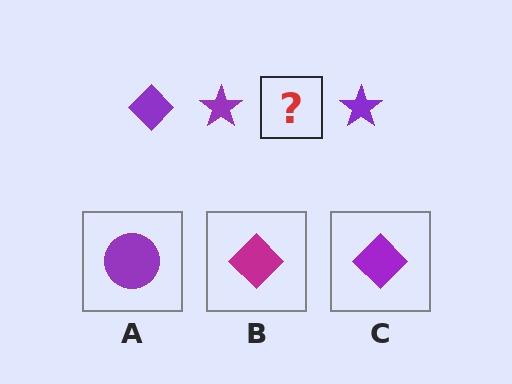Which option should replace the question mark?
Option C.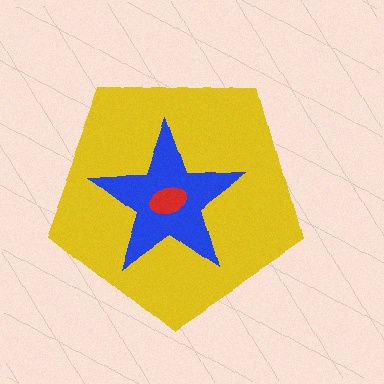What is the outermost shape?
The yellow pentagon.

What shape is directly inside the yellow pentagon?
The blue star.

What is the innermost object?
The red ellipse.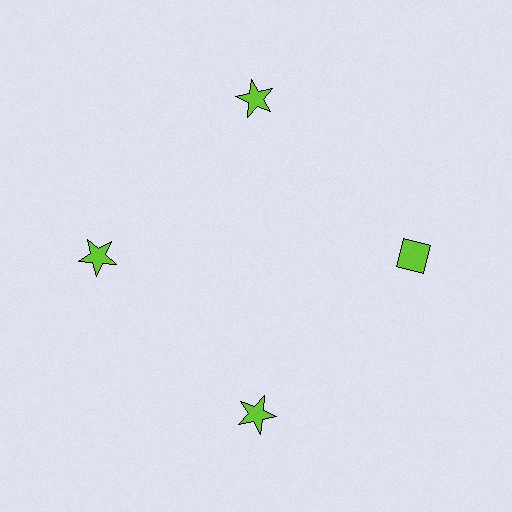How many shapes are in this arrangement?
There are 4 shapes arranged in a ring pattern.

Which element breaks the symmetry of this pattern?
The lime diamond at roughly the 3 o'clock position breaks the symmetry. All other shapes are lime stars.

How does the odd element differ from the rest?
It has a different shape: diamond instead of star.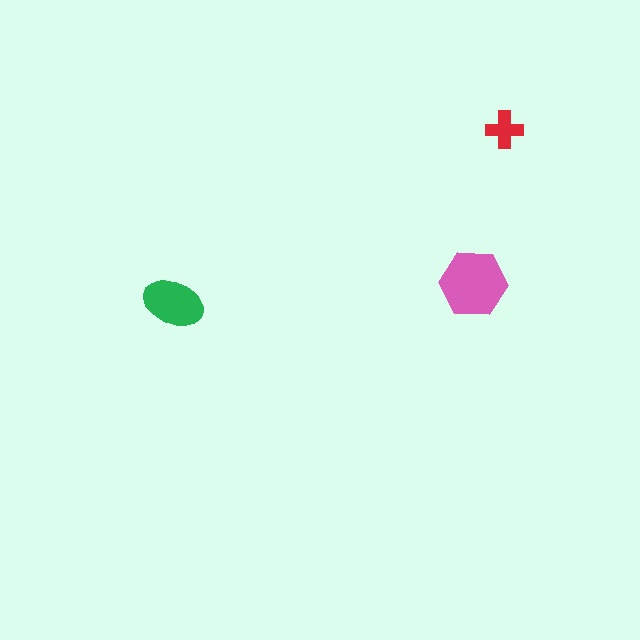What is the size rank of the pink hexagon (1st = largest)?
1st.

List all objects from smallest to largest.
The red cross, the green ellipse, the pink hexagon.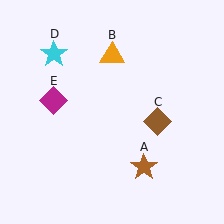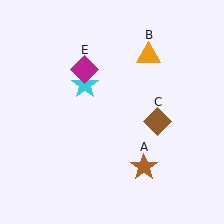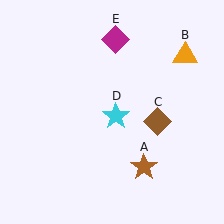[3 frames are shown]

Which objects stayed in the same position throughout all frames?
Brown star (object A) and brown diamond (object C) remained stationary.